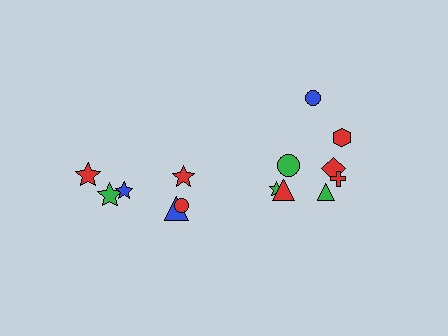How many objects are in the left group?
There are 6 objects.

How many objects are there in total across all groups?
There are 14 objects.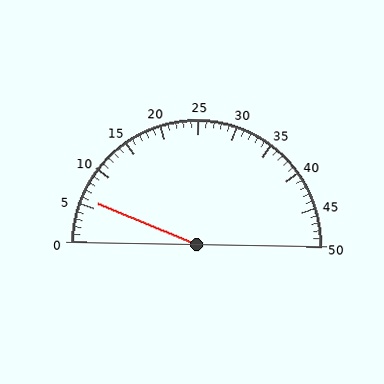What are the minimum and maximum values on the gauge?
The gauge ranges from 0 to 50.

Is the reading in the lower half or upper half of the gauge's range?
The reading is in the lower half of the range (0 to 50).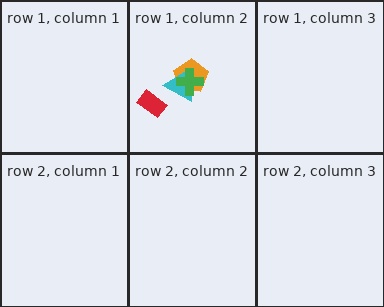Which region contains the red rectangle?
The row 1, column 2 region.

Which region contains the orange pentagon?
The row 1, column 2 region.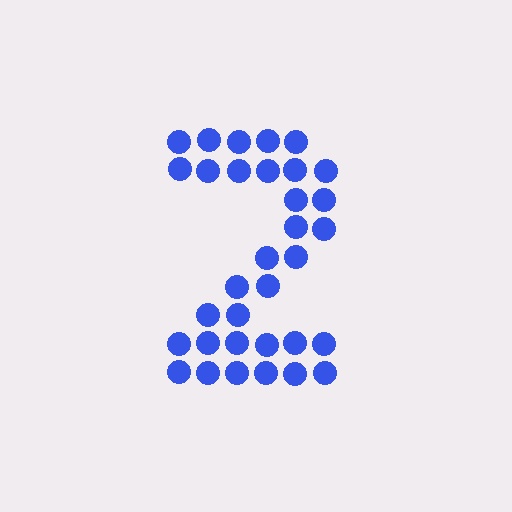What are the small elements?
The small elements are circles.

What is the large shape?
The large shape is the digit 2.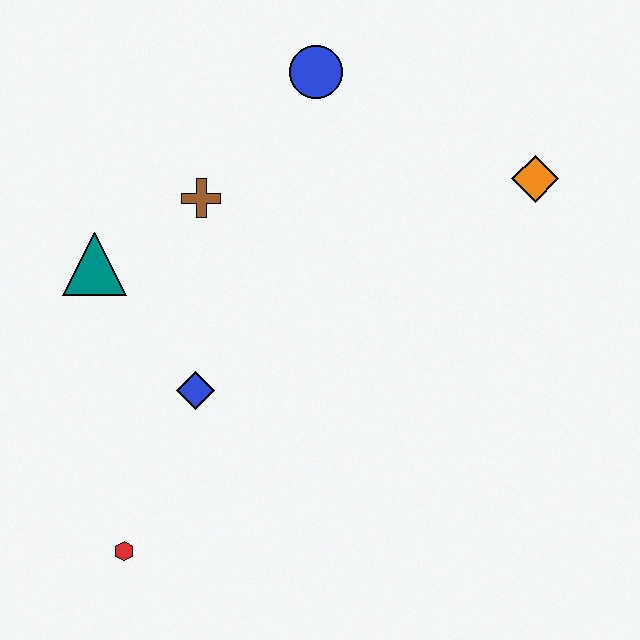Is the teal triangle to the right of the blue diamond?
No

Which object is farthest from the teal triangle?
The orange diamond is farthest from the teal triangle.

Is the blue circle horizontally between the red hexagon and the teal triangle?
No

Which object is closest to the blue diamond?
The teal triangle is closest to the blue diamond.